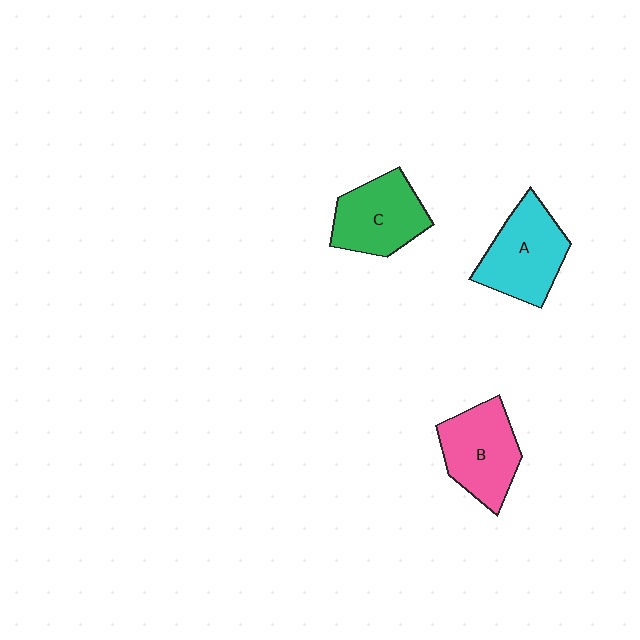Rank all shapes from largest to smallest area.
From largest to smallest: A (cyan), B (pink), C (green).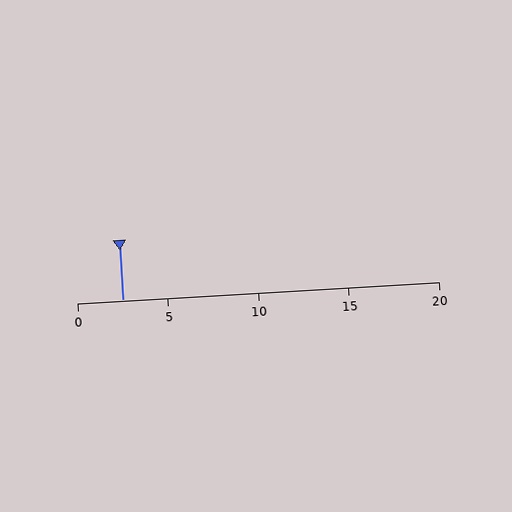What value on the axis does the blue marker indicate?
The marker indicates approximately 2.5.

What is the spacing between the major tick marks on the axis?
The major ticks are spaced 5 apart.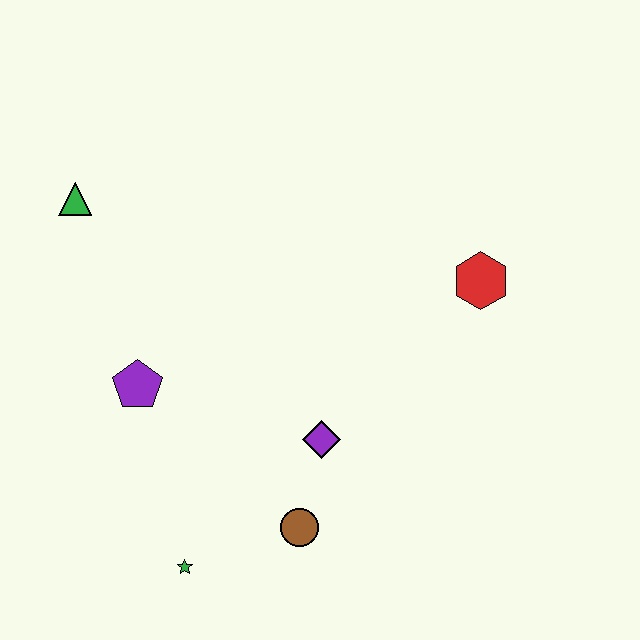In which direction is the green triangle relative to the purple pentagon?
The green triangle is above the purple pentagon.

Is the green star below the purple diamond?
Yes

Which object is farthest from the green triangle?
The red hexagon is farthest from the green triangle.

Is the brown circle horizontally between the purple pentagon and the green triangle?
No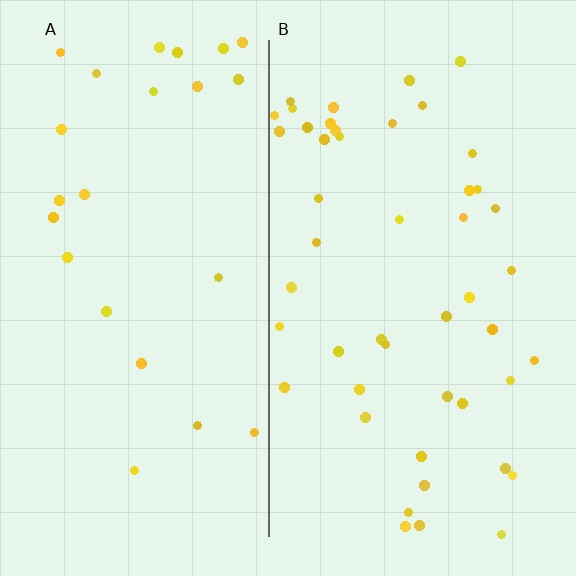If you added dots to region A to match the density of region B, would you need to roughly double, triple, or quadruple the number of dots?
Approximately double.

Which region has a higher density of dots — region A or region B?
B (the right).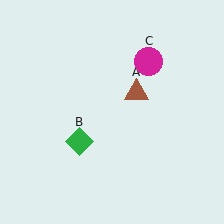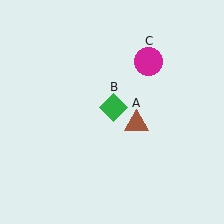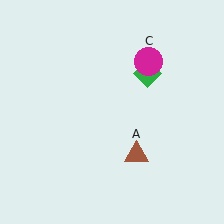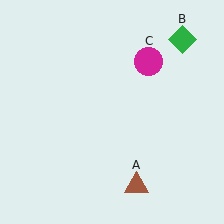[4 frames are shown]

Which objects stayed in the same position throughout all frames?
Magenta circle (object C) remained stationary.